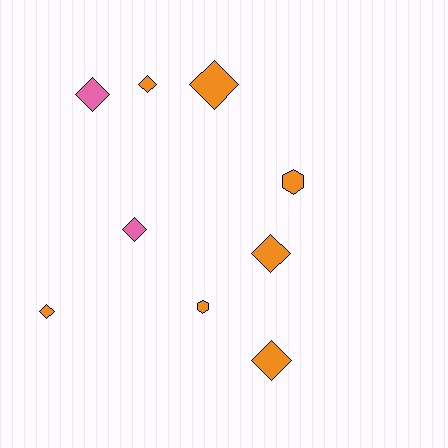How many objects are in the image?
There are 9 objects.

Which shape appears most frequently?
Diamond, with 7 objects.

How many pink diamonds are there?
There are 2 pink diamonds.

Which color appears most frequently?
Orange, with 7 objects.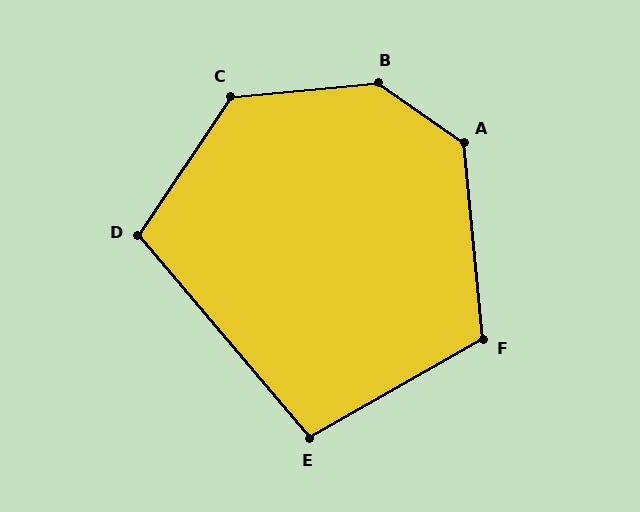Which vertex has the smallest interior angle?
E, at approximately 100 degrees.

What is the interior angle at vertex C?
Approximately 129 degrees (obtuse).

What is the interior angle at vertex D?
Approximately 106 degrees (obtuse).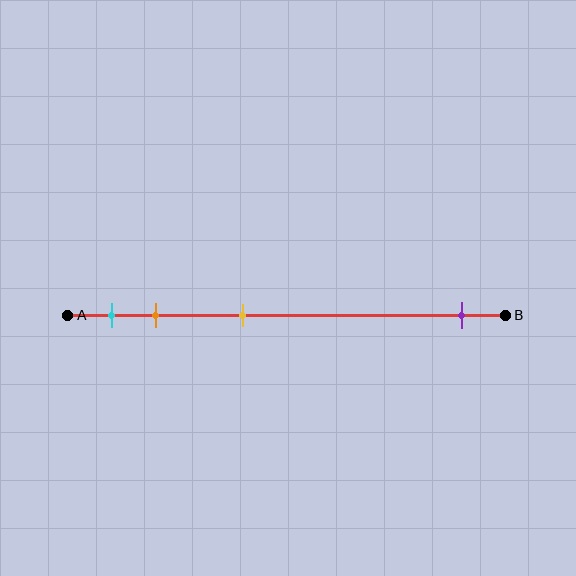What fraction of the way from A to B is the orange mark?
The orange mark is approximately 20% (0.2) of the way from A to B.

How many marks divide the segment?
There are 4 marks dividing the segment.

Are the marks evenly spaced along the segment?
No, the marks are not evenly spaced.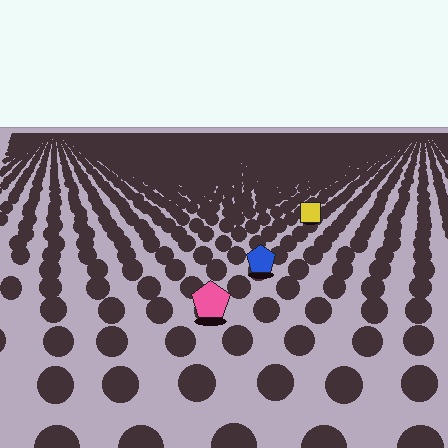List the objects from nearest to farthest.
From nearest to farthest: the pink pentagon, the blue pentagon, the yellow square.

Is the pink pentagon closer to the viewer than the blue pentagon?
Yes. The pink pentagon is closer — you can tell from the texture gradient: the ground texture is coarser near it.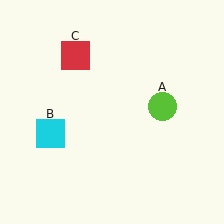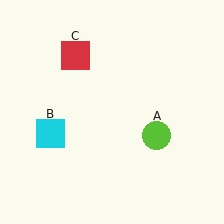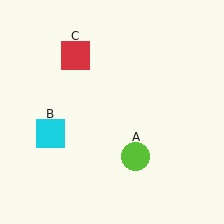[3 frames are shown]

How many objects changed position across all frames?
1 object changed position: lime circle (object A).